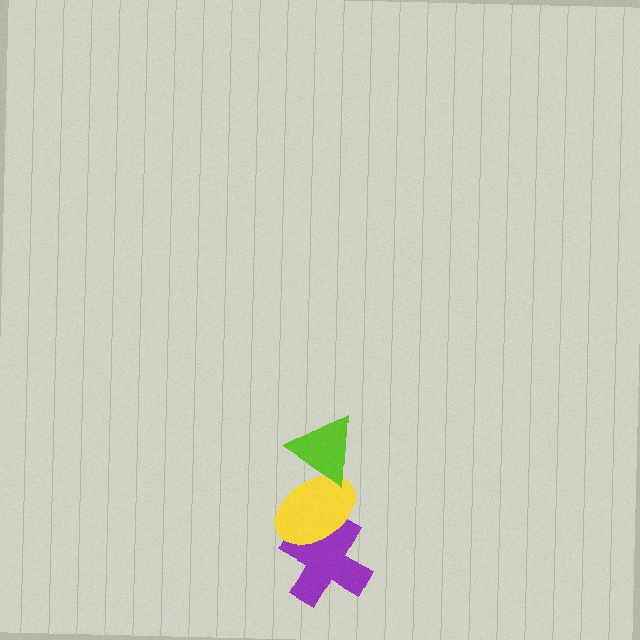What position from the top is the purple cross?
The purple cross is 3rd from the top.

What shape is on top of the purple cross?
The yellow ellipse is on top of the purple cross.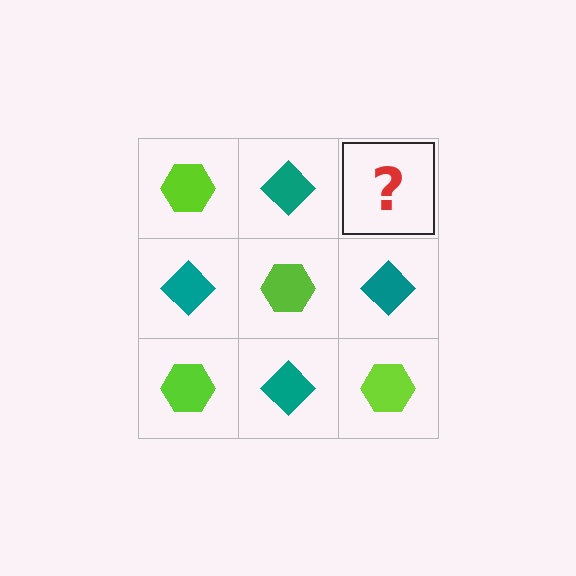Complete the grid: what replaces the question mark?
The question mark should be replaced with a lime hexagon.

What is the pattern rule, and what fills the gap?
The rule is that it alternates lime hexagon and teal diamond in a checkerboard pattern. The gap should be filled with a lime hexagon.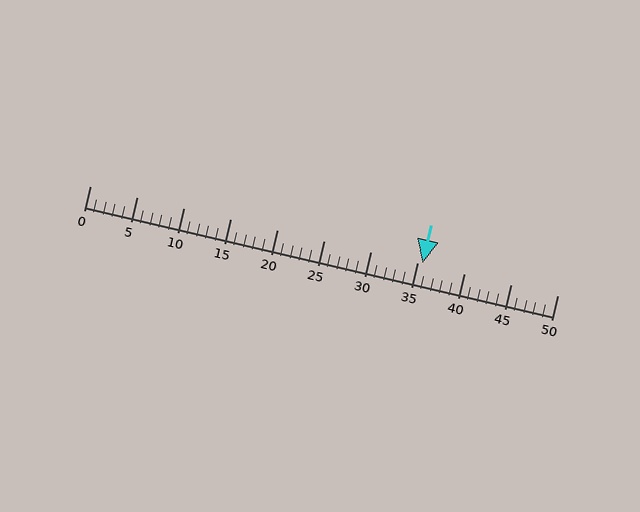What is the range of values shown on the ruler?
The ruler shows values from 0 to 50.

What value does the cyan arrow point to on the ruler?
The cyan arrow points to approximately 36.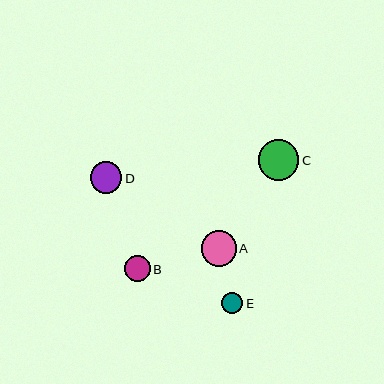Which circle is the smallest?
Circle E is the smallest with a size of approximately 21 pixels.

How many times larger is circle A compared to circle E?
Circle A is approximately 1.7 times the size of circle E.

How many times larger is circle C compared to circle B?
Circle C is approximately 1.6 times the size of circle B.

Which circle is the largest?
Circle C is the largest with a size of approximately 40 pixels.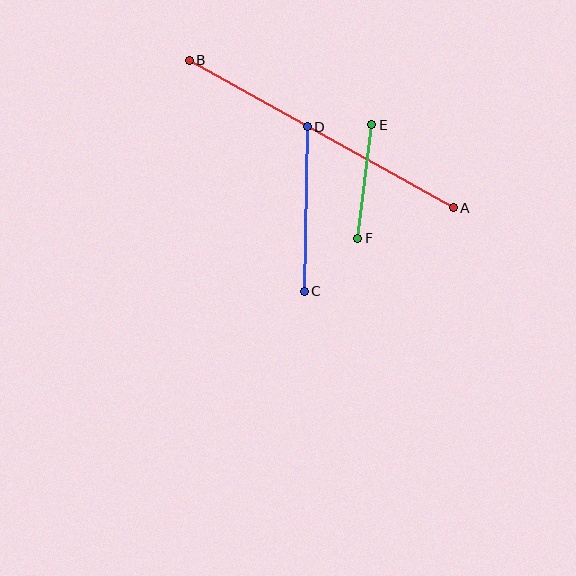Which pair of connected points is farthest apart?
Points A and B are farthest apart.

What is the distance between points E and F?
The distance is approximately 115 pixels.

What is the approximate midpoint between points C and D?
The midpoint is at approximately (306, 209) pixels.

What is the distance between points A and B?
The distance is approximately 303 pixels.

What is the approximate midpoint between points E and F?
The midpoint is at approximately (365, 181) pixels.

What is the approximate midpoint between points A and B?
The midpoint is at approximately (321, 134) pixels.